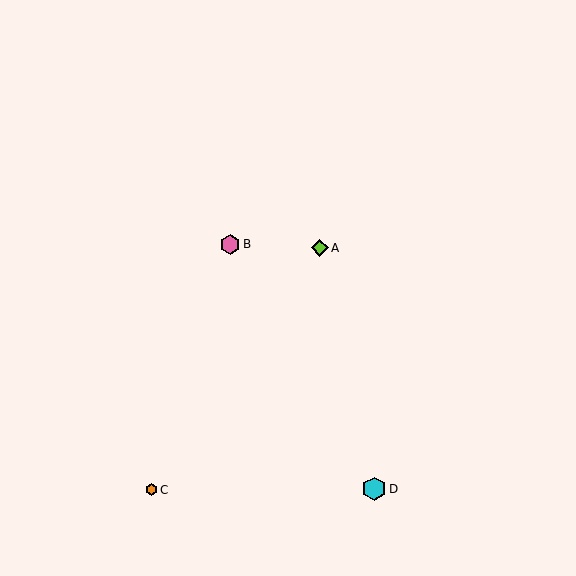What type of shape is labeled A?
Shape A is a lime diamond.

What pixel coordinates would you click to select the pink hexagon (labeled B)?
Click at (230, 244) to select the pink hexagon B.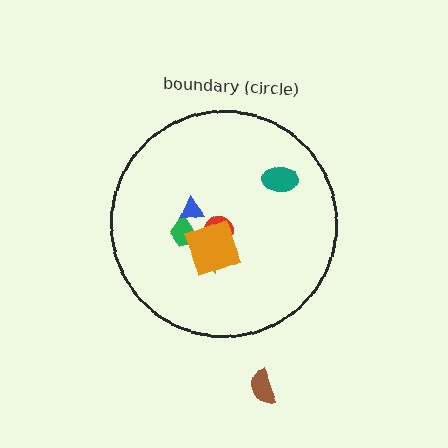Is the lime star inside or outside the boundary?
Inside.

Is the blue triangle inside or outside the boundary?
Inside.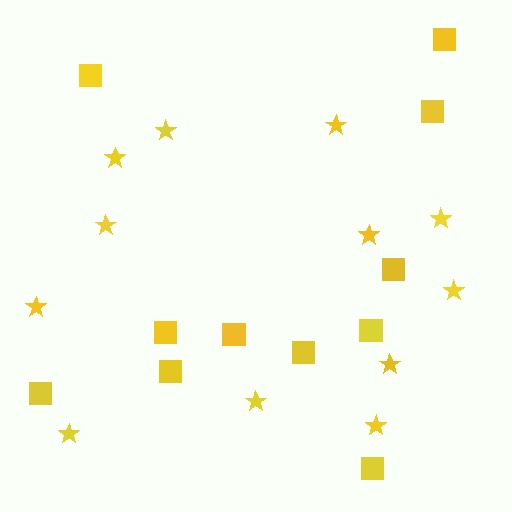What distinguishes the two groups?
There are 2 groups: one group of stars (12) and one group of squares (11).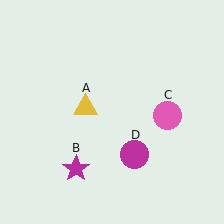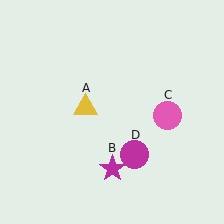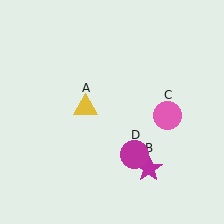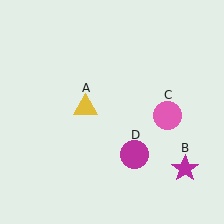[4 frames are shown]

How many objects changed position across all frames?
1 object changed position: magenta star (object B).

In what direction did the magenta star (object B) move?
The magenta star (object B) moved right.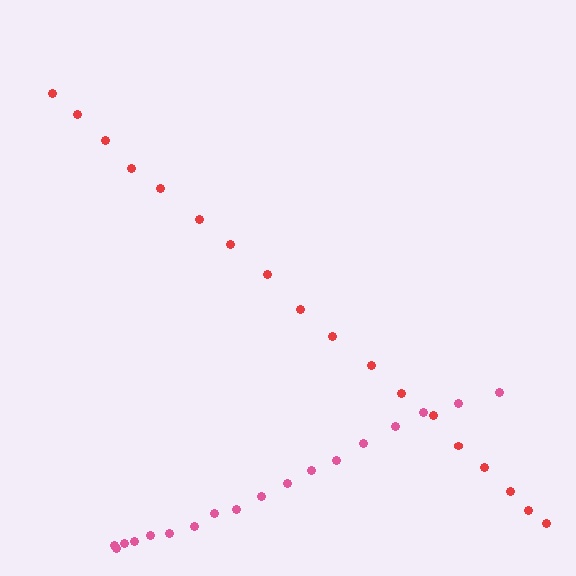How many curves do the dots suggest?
There are 2 distinct paths.